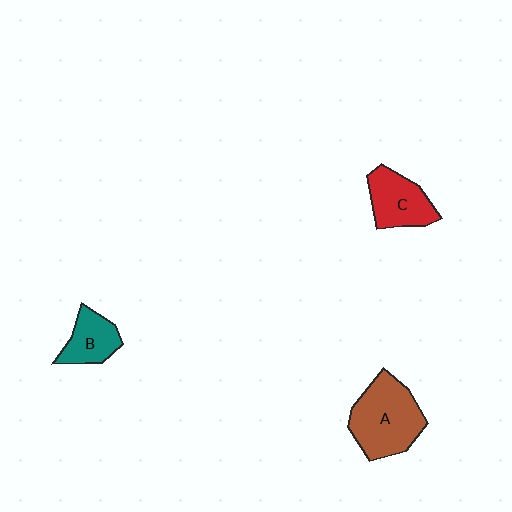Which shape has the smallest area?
Shape B (teal).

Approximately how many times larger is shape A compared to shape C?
Approximately 1.5 times.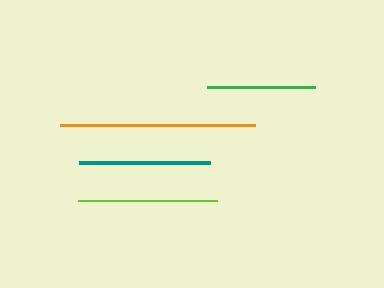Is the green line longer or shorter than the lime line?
The lime line is longer than the green line.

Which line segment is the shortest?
The green line is the shortest at approximately 108 pixels.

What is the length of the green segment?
The green segment is approximately 108 pixels long.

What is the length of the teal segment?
The teal segment is approximately 131 pixels long.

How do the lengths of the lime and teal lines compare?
The lime and teal lines are approximately the same length.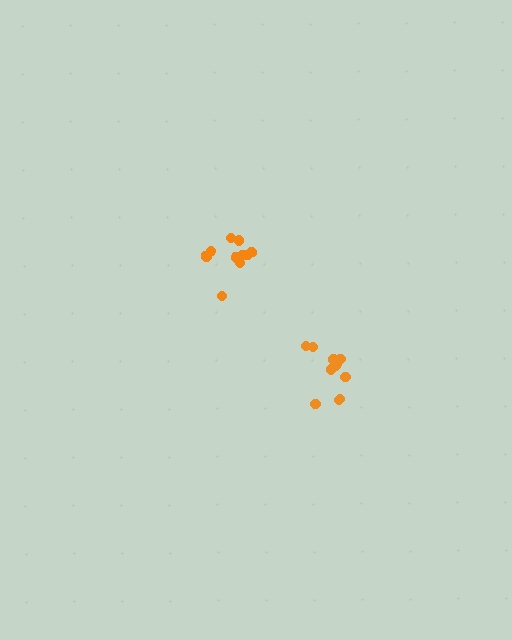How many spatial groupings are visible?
There are 2 spatial groupings.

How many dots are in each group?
Group 1: 10 dots, Group 2: 12 dots (22 total).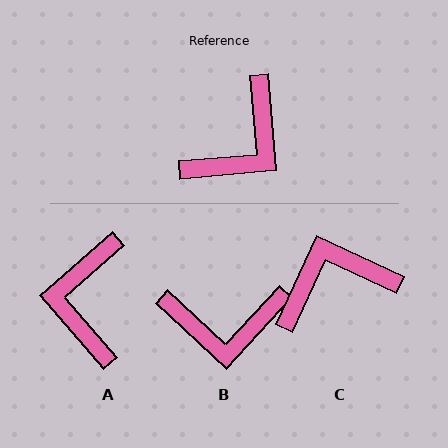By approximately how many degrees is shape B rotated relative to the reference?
Approximately 48 degrees clockwise.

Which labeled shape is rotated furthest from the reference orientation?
C, about 150 degrees away.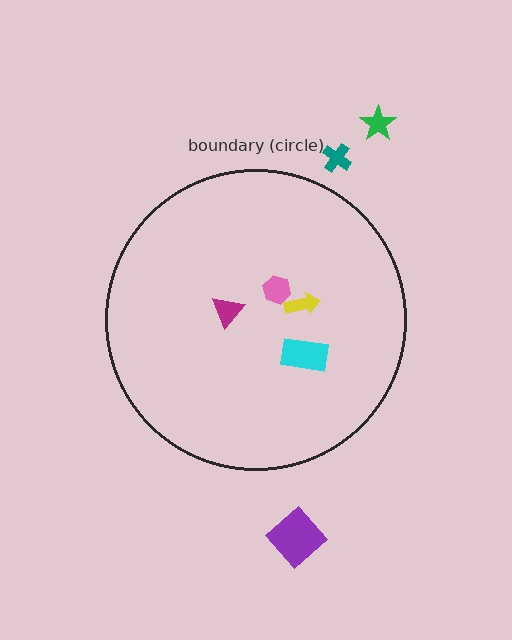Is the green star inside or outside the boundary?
Outside.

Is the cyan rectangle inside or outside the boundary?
Inside.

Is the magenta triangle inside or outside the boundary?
Inside.